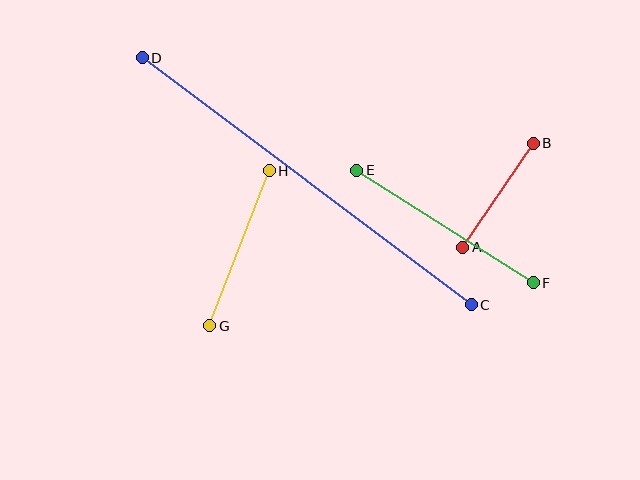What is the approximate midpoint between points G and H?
The midpoint is at approximately (240, 248) pixels.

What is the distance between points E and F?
The distance is approximately 209 pixels.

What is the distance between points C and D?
The distance is approximately 411 pixels.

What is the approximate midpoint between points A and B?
The midpoint is at approximately (498, 195) pixels.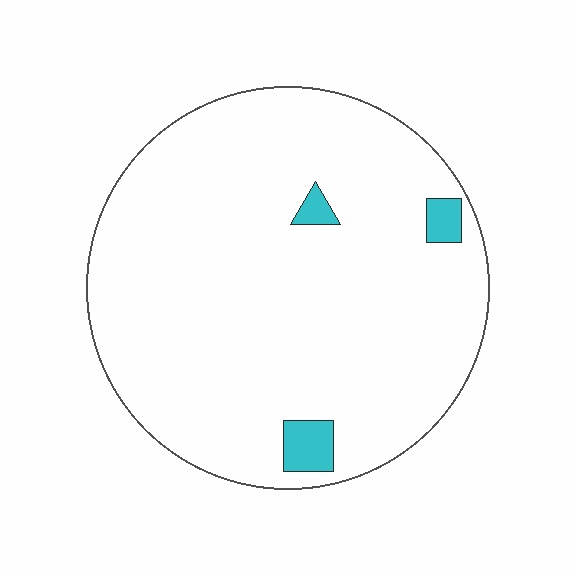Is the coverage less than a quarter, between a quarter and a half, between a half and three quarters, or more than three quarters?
Less than a quarter.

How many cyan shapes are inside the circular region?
3.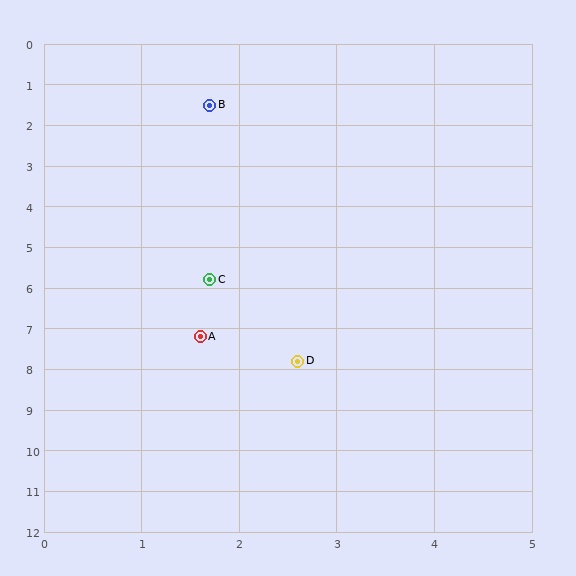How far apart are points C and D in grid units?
Points C and D are about 2.2 grid units apart.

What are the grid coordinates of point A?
Point A is at approximately (1.6, 7.2).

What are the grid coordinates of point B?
Point B is at approximately (1.7, 1.5).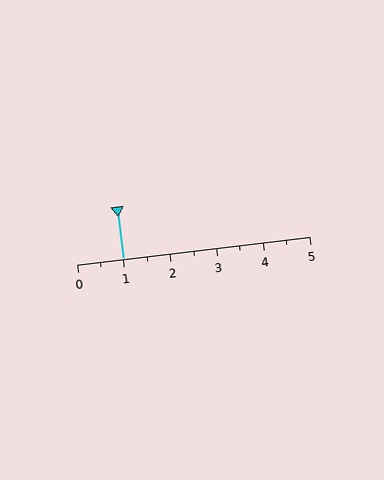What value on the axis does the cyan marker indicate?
The marker indicates approximately 1.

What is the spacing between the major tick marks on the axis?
The major ticks are spaced 1 apart.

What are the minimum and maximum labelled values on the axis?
The axis runs from 0 to 5.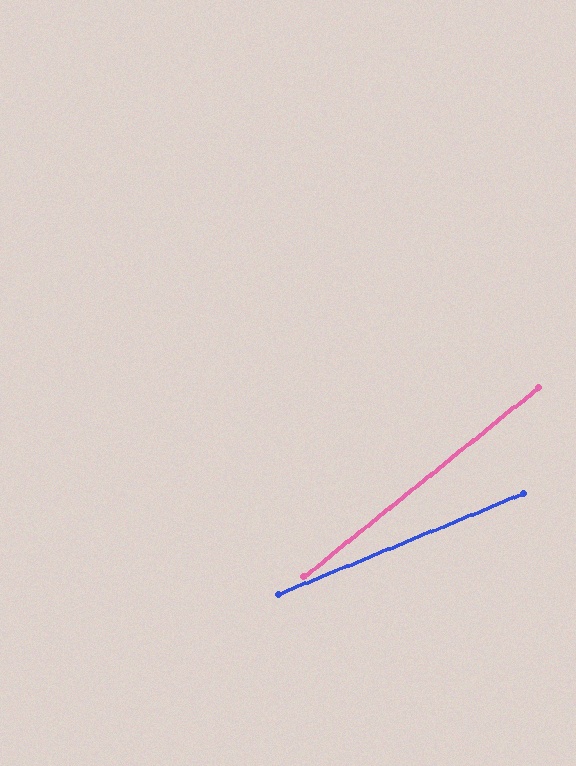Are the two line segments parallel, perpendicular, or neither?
Neither parallel nor perpendicular — they differ by about 17°.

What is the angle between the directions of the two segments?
Approximately 17 degrees.